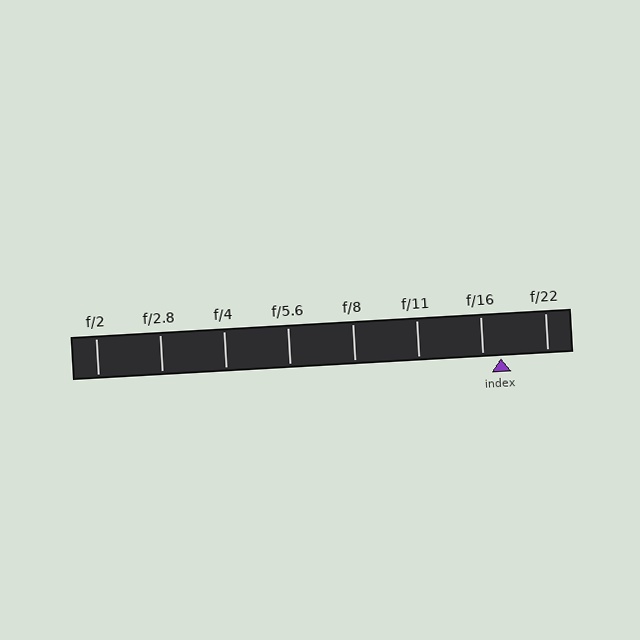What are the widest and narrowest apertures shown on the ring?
The widest aperture shown is f/2 and the narrowest is f/22.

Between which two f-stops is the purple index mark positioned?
The index mark is between f/16 and f/22.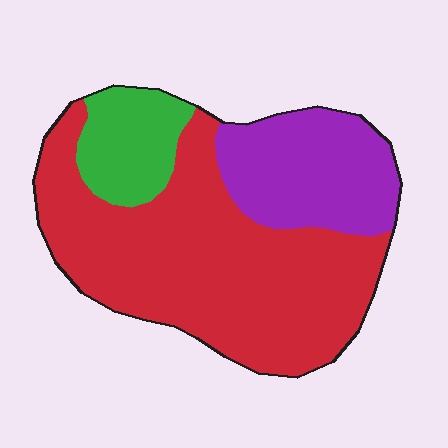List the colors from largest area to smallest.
From largest to smallest: red, purple, green.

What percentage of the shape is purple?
Purple covers around 25% of the shape.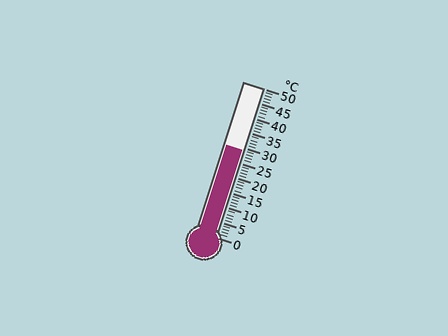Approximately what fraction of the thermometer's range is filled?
The thermometer is filled to approximately 60% of its range.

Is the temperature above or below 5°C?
The temperature is above 5°C.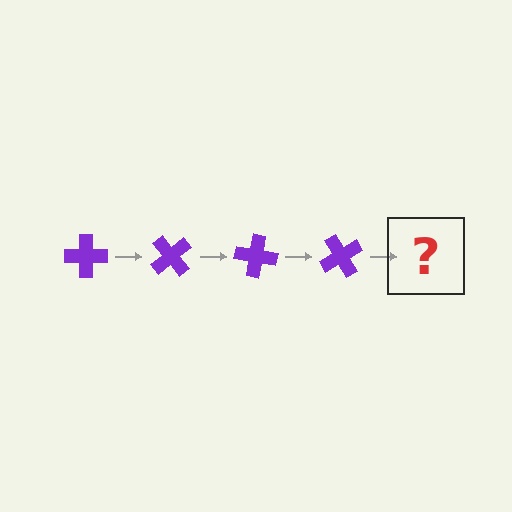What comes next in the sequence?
The next element should be a purple cross rotated 200 degrees.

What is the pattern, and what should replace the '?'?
The pattern is that the cross rotates 50 degrees each step. The '?' should be a purple cross rotated 200 degrees.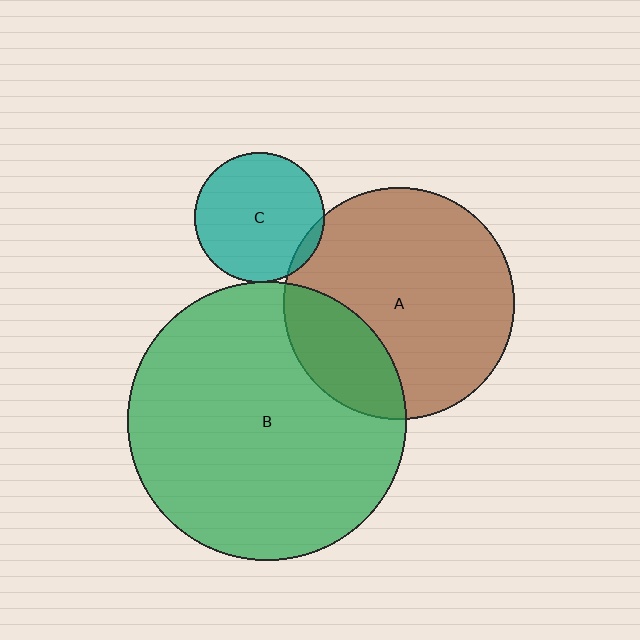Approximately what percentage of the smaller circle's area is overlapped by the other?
Approximately 25%.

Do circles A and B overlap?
Yes.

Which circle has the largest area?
Circle B (green).